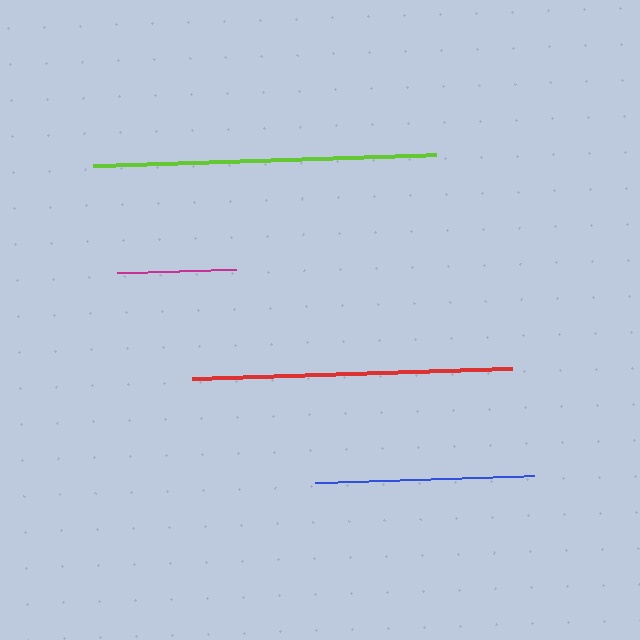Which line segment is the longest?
The lime line is the longest at approximately 343 pixels.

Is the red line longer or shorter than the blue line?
The red line is longer than the blue line.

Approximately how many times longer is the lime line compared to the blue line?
The lime line is approximately 1.6 times the length of the blue line.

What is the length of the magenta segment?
The magenta segment is approximately 120 pixels long.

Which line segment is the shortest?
The magenta line is the shortest at approximately 120 pixels.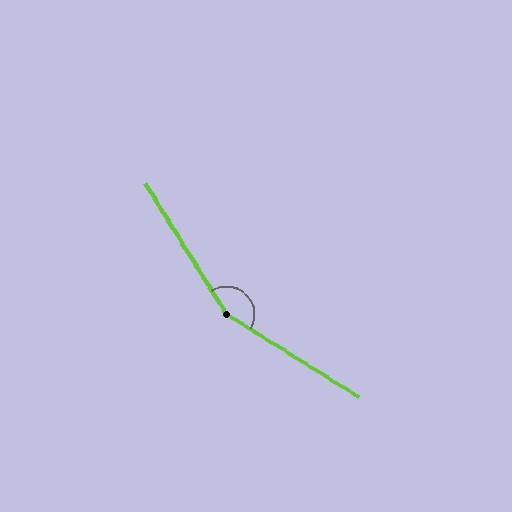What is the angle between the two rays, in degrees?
Approximately 154 degrees.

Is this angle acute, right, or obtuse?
It is obtuse.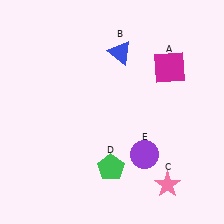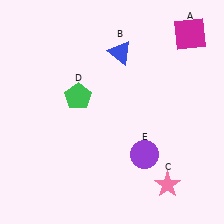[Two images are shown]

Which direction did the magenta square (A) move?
The magenta square (A) moved up.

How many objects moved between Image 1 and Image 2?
2 objects moved between the two images.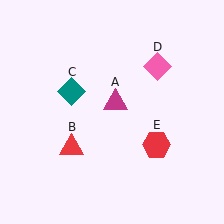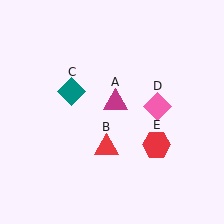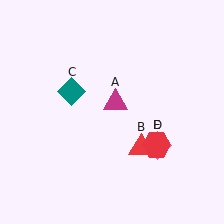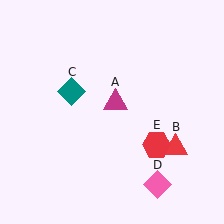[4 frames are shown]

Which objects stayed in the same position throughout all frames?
Magenta triangle (object A) and teal diamond (object C) and red hexagon (object E) remained stationary.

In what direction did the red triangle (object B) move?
The red triangle (object B) moved right.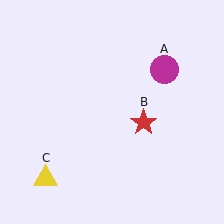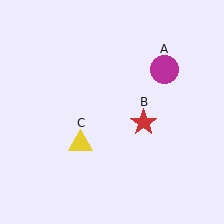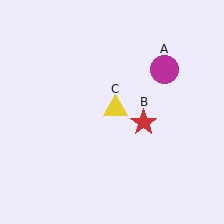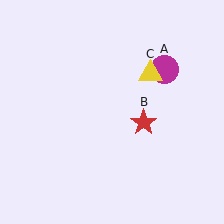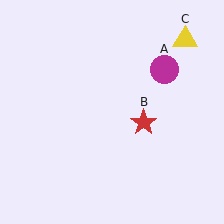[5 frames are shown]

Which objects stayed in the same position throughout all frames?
Magenta circle (object A) and red star (object B) remained stationary.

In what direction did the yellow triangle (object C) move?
The yellow triangle (object C) moved up and to the right.